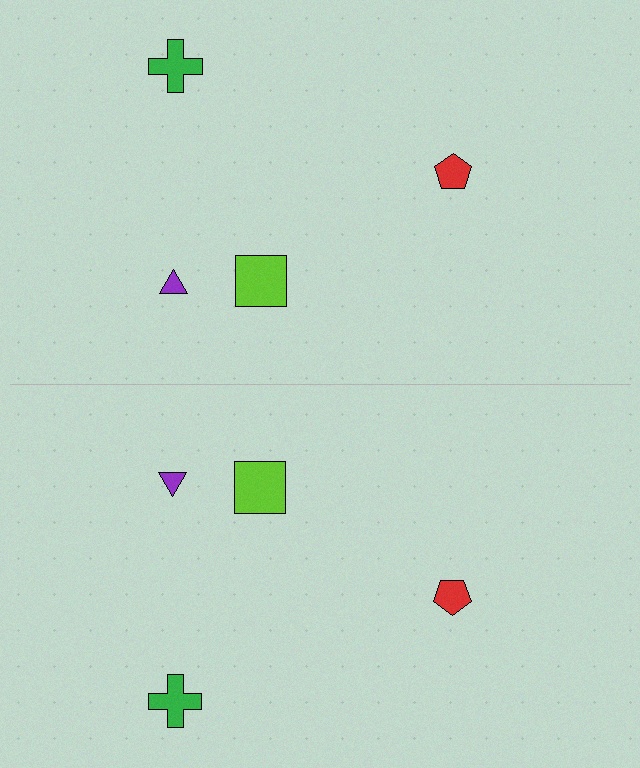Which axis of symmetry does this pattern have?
The pattern has a horizontal axis of symmetry running through the center of the image.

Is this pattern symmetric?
Yes, this pattern has bilateral (reflection) symmetry.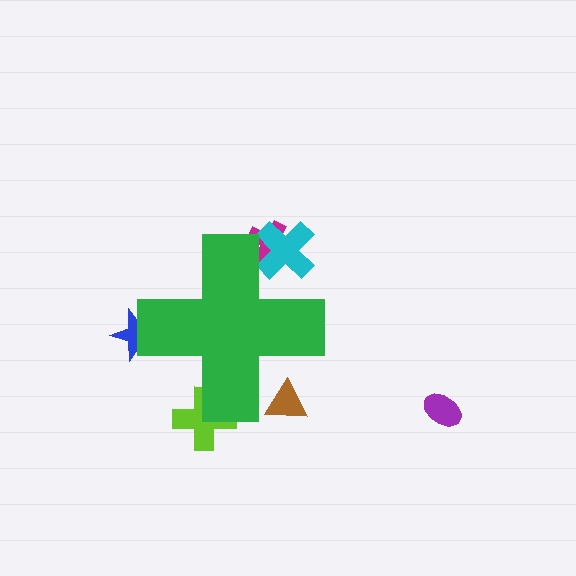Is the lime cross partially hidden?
Yes, the lime cross is partially hidden behind the green cross.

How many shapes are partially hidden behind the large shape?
5 shapes are partially hidden.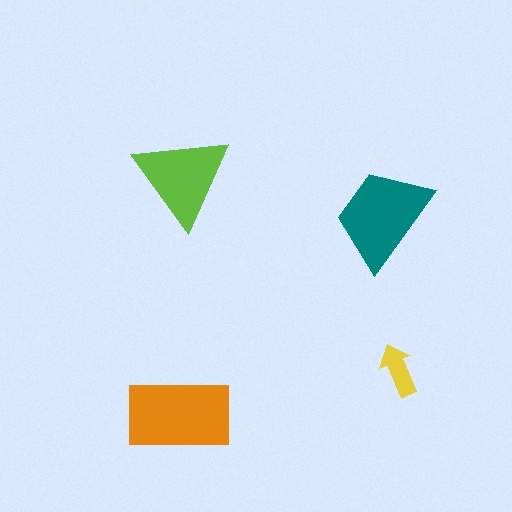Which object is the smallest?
The yellow arrow.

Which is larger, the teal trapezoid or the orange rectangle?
The orange rectangle.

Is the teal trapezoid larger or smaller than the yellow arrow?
Larger.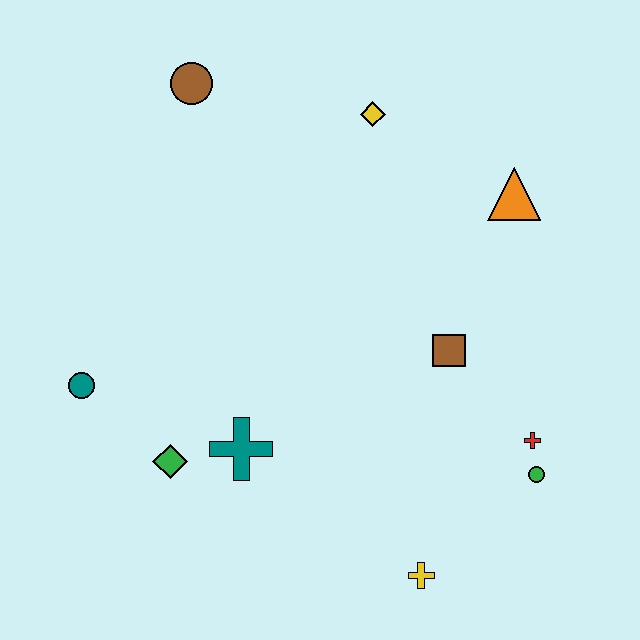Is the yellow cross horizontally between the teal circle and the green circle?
Yes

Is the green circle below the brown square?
Yes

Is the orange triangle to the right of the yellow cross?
Yes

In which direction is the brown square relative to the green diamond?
The brown square is to the right of the green diamond.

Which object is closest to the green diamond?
The teal cross is closest to the green diamond.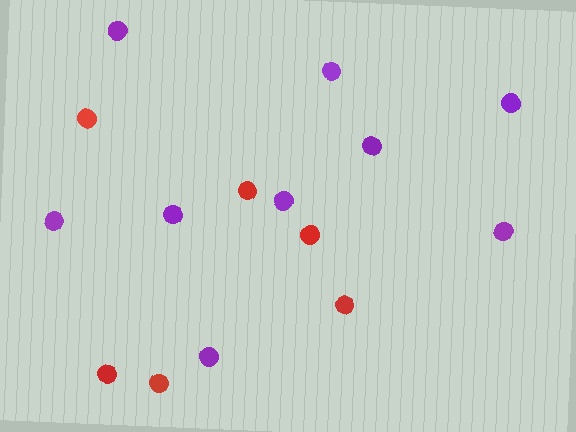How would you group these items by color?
There are 2 groups: one group of red circles (6) and one group of purple circles (9).